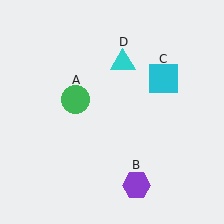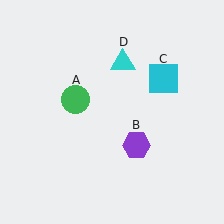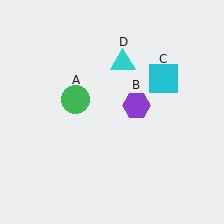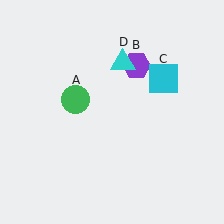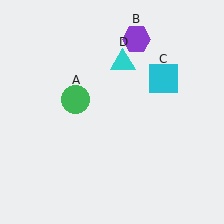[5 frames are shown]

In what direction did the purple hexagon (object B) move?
The purple hexagon (object B) moved up.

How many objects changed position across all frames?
1 object changed position: purple hexagon (object B).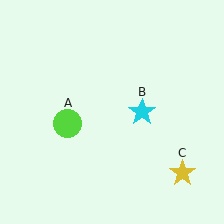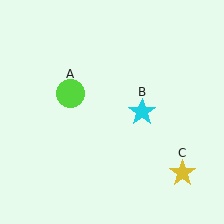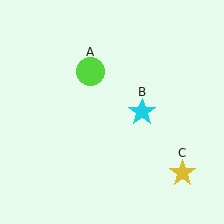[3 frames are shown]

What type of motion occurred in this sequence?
The lime circle (object A) rotated clockwise around the center of the scene.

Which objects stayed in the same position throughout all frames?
Cyan star (object B) and yellow star (object C) remained stationary.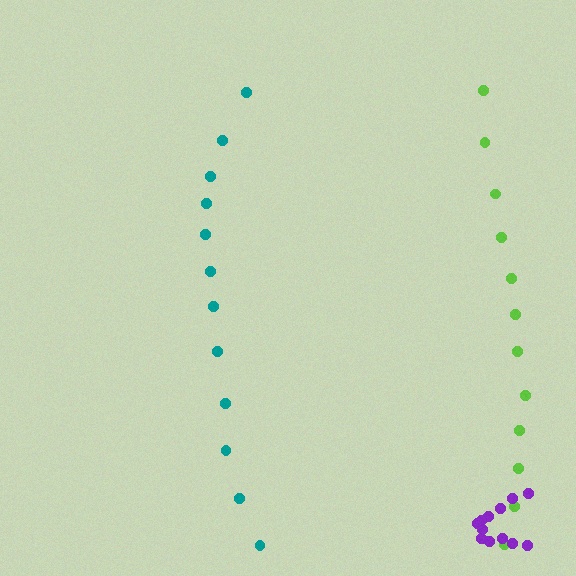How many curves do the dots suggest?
There are 3 distinct paths.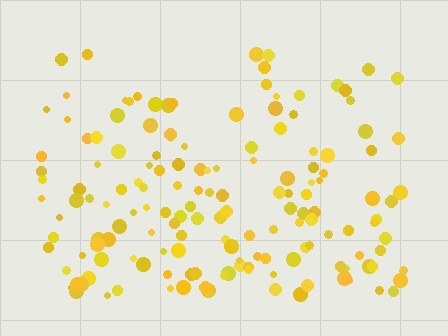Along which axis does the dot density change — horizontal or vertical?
Vertical.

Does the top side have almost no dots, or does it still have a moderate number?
Still a moderate number, just noticeably fewer than the bottom.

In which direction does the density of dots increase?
From top to bottom, with the bottom side densest.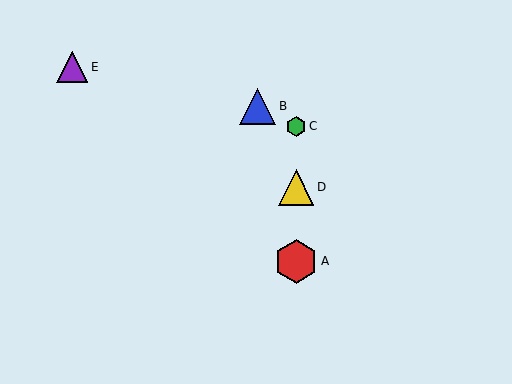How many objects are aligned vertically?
3 objects (A, C, D) are aligned vertically.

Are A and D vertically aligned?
Yes, both are at x≈296.